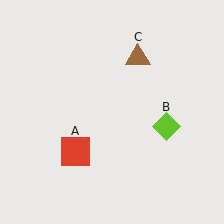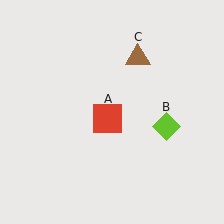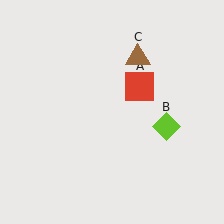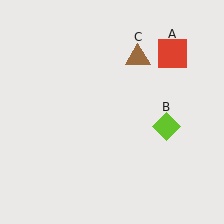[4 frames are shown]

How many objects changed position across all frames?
1 object changed position: red square (object A).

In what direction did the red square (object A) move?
The red square (object A) moved up and to the right.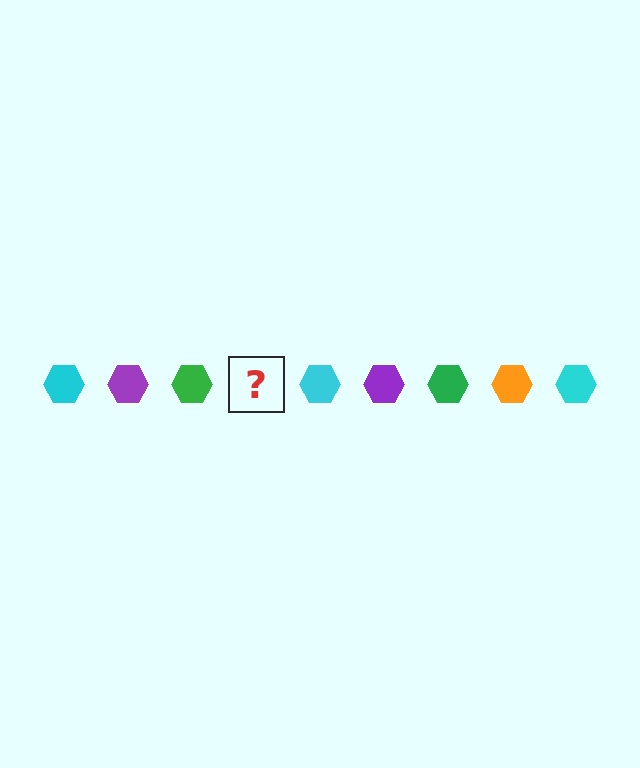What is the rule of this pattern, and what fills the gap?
The rule is that the pattern cycles through cyan, purple, green, orange hexagons. The gap should be filled with an orange hexagon.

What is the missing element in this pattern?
The missing element is an orange hexagon.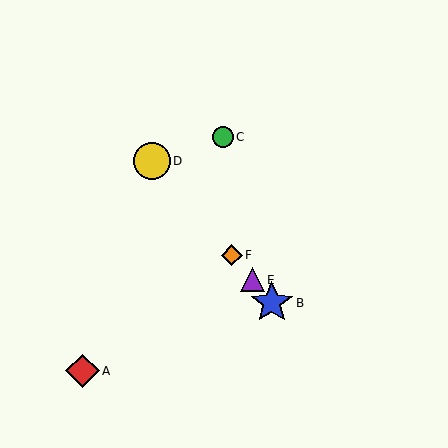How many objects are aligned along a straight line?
4 objects (B, D, E, F) are aligned along a straight line.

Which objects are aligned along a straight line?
Objects B, D, E, F are aligned along a straight line.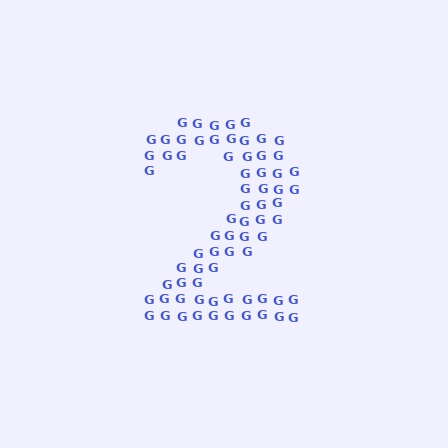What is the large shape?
The large shape is the digit 2.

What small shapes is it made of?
It is made of small letter G's.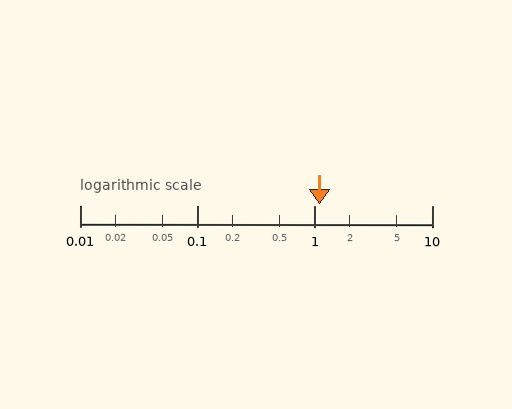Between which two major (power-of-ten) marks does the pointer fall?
The pointer is between 1 and 10.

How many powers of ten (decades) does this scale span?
The scale spans 3 decades, from 0.01 to 10.